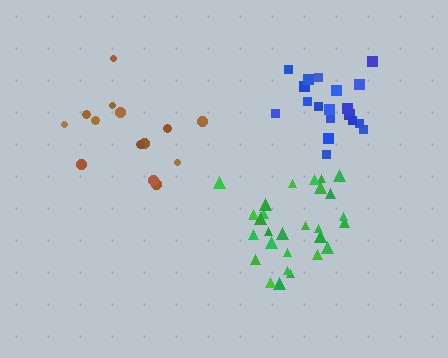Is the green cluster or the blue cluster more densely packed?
Blue.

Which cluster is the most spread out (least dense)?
Brown.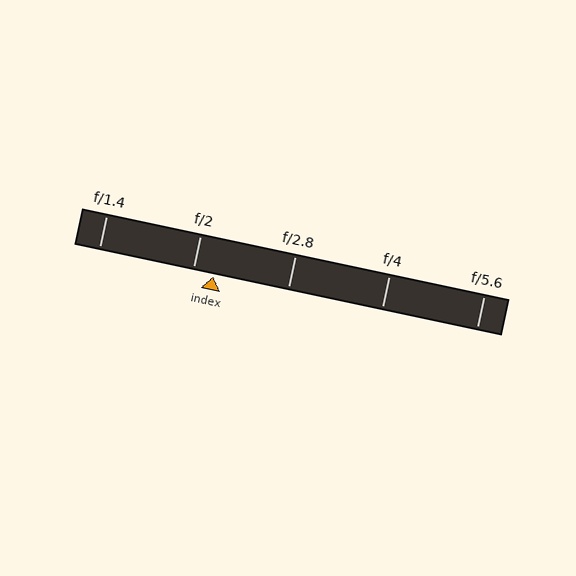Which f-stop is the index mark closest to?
The index mark is closest to f/2.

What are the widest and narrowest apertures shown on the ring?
The widest aperture shown is f/1.4 and the narrowest is f/5.6.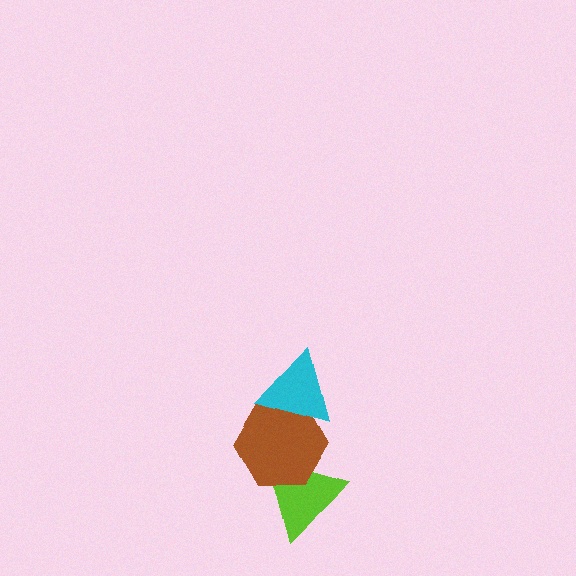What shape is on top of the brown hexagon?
The cyan triangle is on top of the brown hexagon.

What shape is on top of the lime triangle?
The brown hexagon is on top of the lime triangle.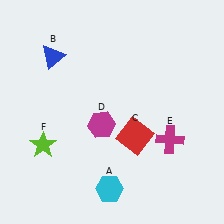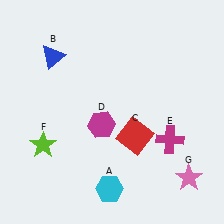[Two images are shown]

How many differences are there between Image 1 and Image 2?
There is 1 difference between the two images.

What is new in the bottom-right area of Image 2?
A pink star (G) was added in the bottom-right area of Image 2.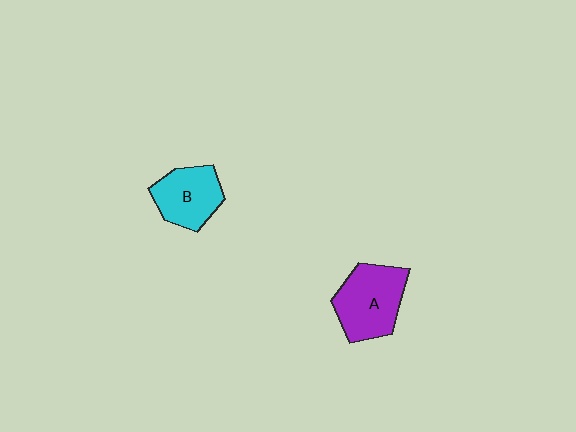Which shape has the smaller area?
Shape B (cyan).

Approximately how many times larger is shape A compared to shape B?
Approximately 1.3 times.